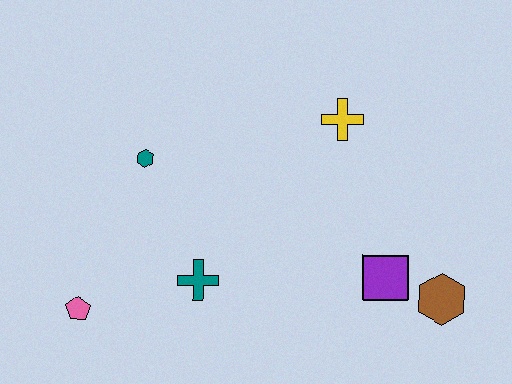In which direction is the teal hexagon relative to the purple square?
The teal hexagon is to the left of the purple square.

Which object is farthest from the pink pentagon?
The brown hexagon is farthest from the pink pentagon.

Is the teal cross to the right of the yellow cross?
No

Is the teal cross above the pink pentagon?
Yes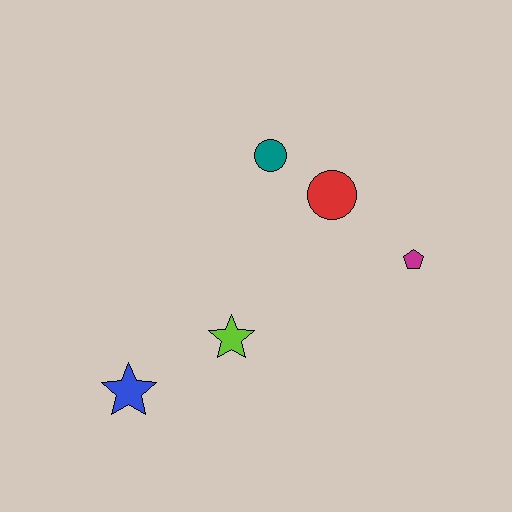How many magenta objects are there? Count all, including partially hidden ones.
There is 1 magenta object.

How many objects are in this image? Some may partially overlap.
There are 5 objects.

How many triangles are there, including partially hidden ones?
There are no triangles.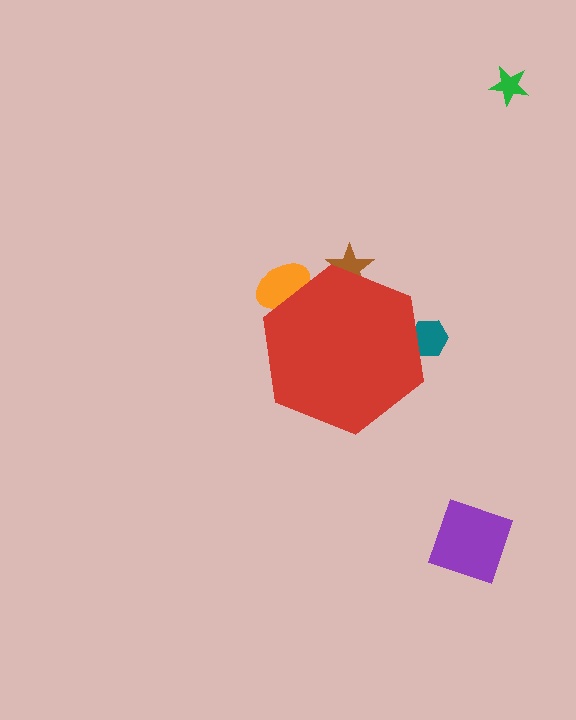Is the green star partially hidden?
No, the green star is fully visible.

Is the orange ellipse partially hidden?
Yes, the orange ellipse is partially hidden behind the red hexagon.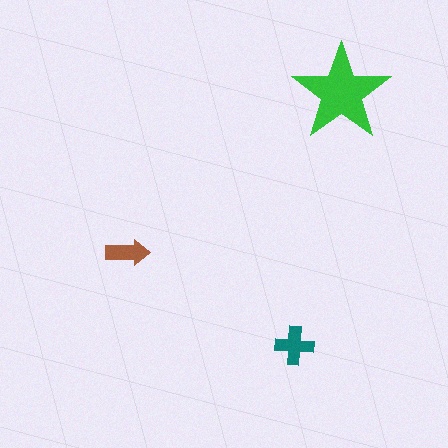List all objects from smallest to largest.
The brown arrow, the teal cross, the green star.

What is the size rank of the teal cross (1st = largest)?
2nd.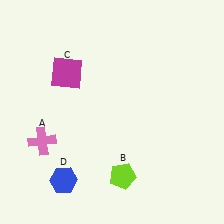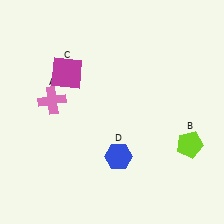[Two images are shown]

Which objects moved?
The objects that moved are: the pink cross (A), the lime pentagon (B), the blue hexagon (D).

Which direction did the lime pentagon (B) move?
The lime pentagon (B) moved right.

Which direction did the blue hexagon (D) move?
The blue hexagon (D) moved right.